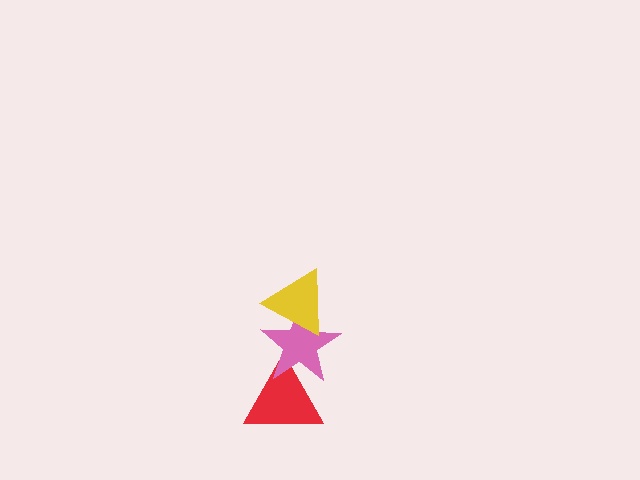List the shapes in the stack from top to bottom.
From top to bottom: the yellow triangle, the pink star, the red triangle.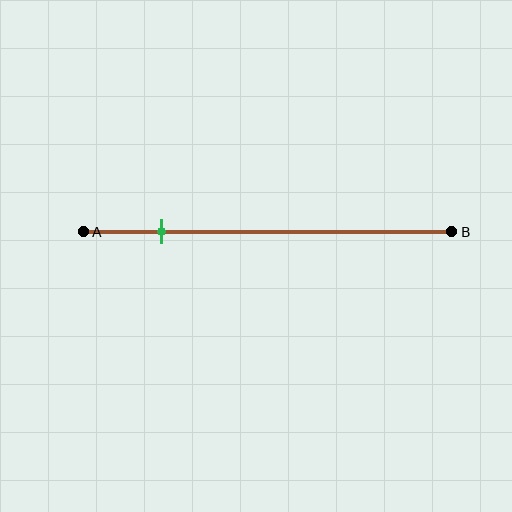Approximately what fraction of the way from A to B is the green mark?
The green mark is approximately 20% of the way from A to B.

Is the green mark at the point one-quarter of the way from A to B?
No, the mark is at about 20% from A, not at the 25% one-quarter point.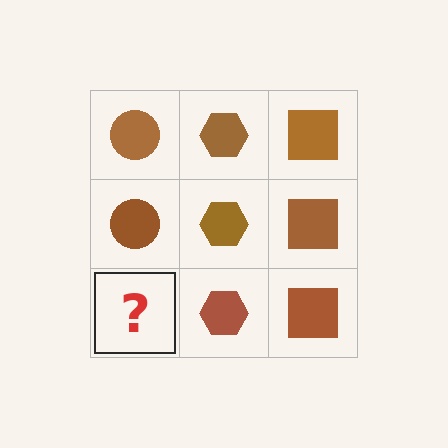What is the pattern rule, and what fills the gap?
The rule is that each column has a consistent shape. The gap should be filled with a brown circle.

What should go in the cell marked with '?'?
The missing cell should contain a brown circle.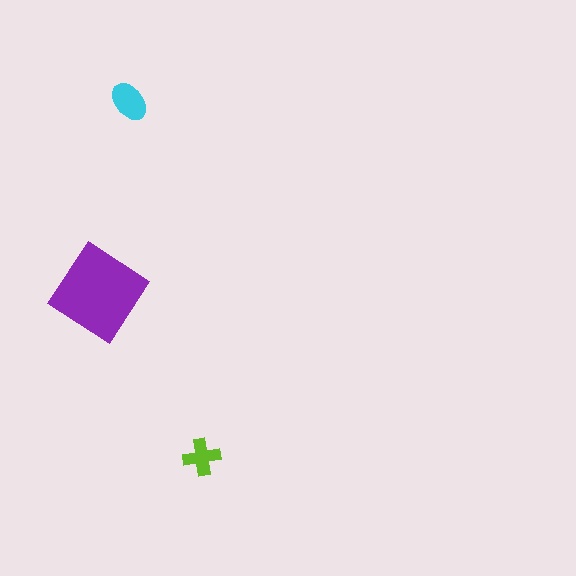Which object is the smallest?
The lime cross.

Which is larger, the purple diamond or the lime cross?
The purple diamond.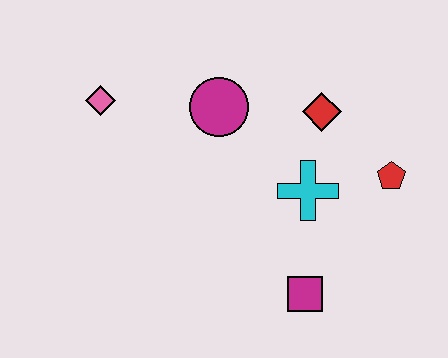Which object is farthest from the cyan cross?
The pink diamond is farthest from the cyan cross.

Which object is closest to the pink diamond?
The magenta circle is closest to the pink diamond.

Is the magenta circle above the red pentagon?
Yes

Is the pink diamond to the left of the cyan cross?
Yes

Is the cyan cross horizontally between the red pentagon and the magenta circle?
Yes